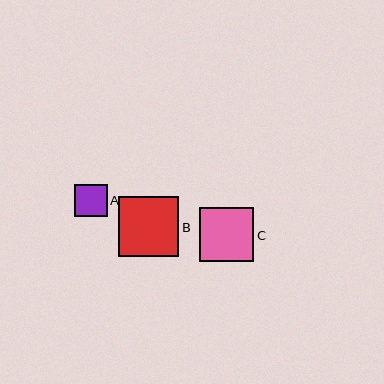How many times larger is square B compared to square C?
Square B is approximately 1.1 times the size of square C.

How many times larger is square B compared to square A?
Square B is approximately 1.8 times the size of square A.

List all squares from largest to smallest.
From largest to smallest: B, C, A.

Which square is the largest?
Square B is the largest with a size of approximately 60 pixels.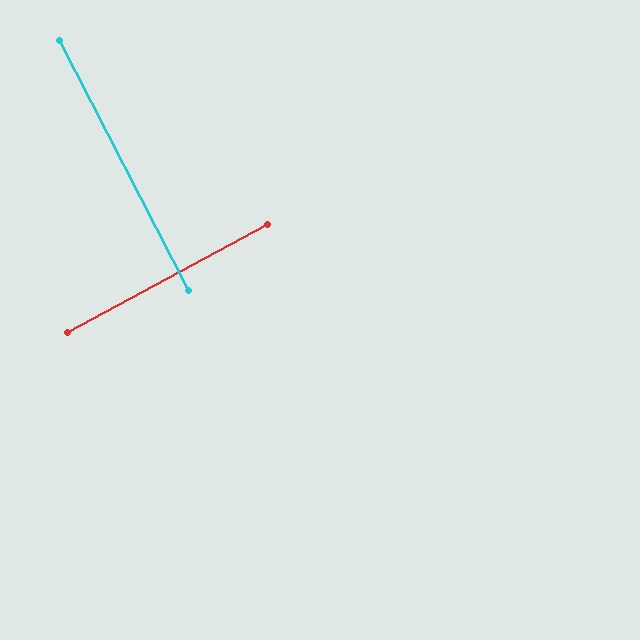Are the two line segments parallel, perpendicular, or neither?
Perpendicular — they meet at approximately 89°.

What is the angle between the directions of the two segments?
Approximately 89 degrees.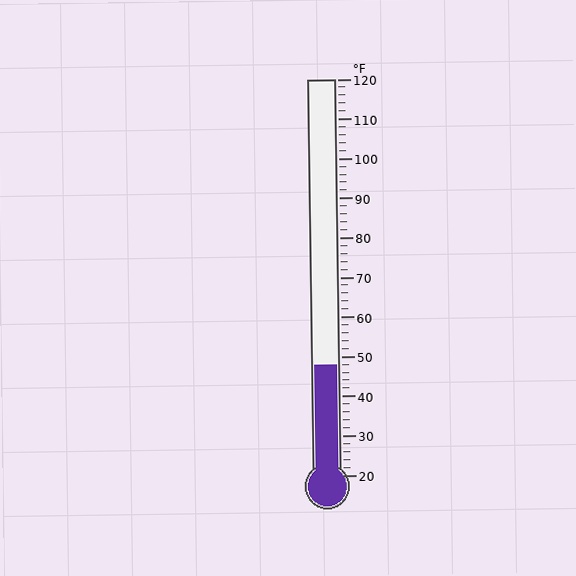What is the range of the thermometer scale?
The thermometer scale ranges from 20°F to 120°F.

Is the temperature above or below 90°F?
The temperature is below 90°F.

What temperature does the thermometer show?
The thermometer shows approximately 48°F.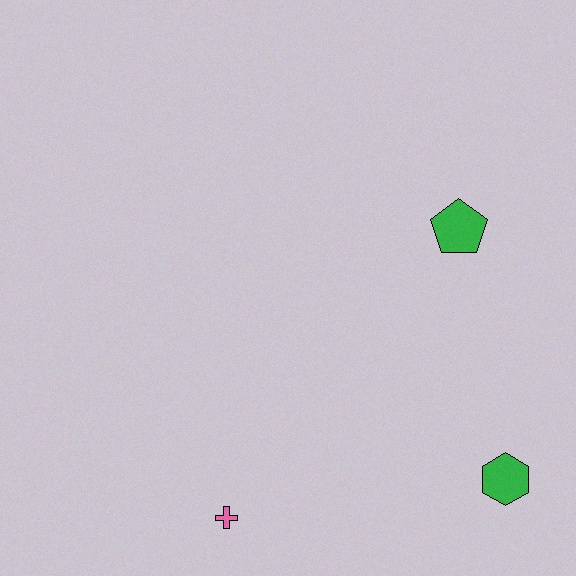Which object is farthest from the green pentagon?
The pink cross is farthest from the green pentagon.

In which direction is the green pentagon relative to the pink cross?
The green pentagon is above the pink cross.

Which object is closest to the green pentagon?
The green hexagon is closest to the green pentagon.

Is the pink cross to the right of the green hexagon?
No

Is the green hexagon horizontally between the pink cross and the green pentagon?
No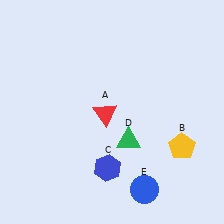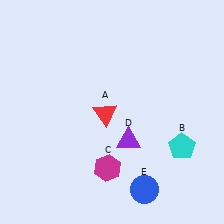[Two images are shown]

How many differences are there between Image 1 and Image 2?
There are 3 differences between the two images.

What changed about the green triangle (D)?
In Image 1, D is green. In Image 2, it changed to purple.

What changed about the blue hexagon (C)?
In Image 1, C is blue. In Image 2, it changed to magenta.